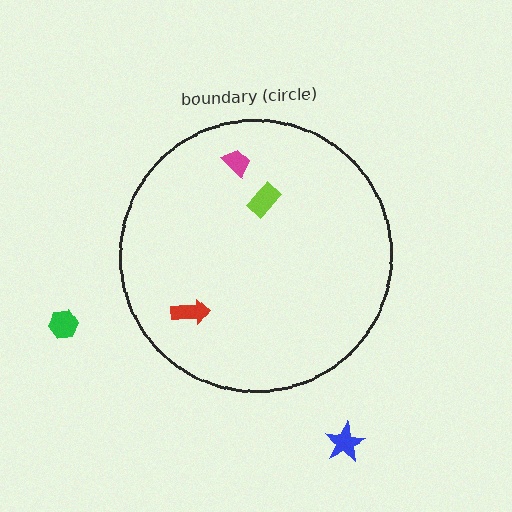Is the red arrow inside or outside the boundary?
Inside.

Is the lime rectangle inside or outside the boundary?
Inside.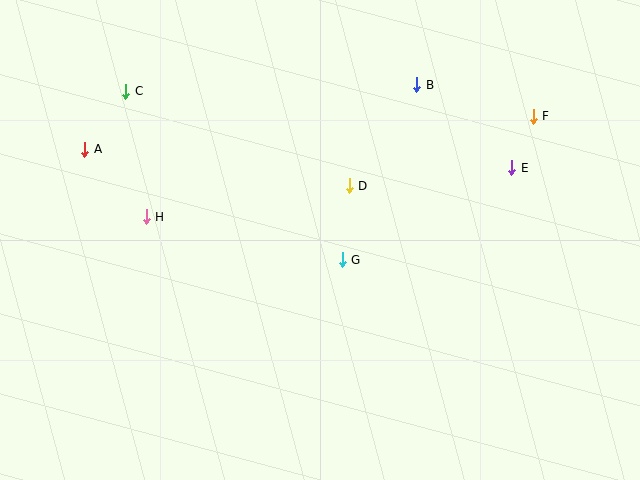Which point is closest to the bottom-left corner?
Point H is closest to the bottom-left corner.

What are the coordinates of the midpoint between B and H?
The midpoint between B and H is at (281, 151).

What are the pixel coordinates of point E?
Point E is at (512, 168).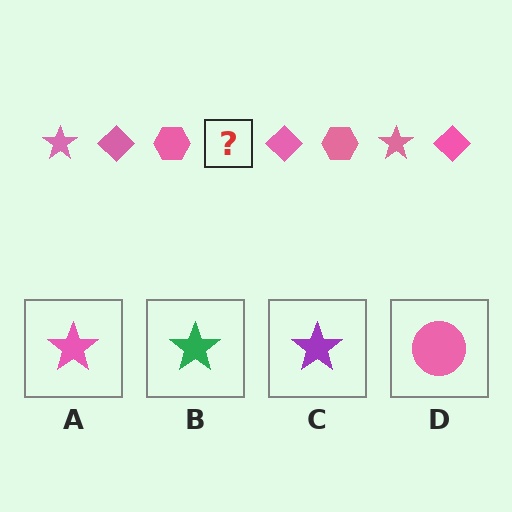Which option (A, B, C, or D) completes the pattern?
A.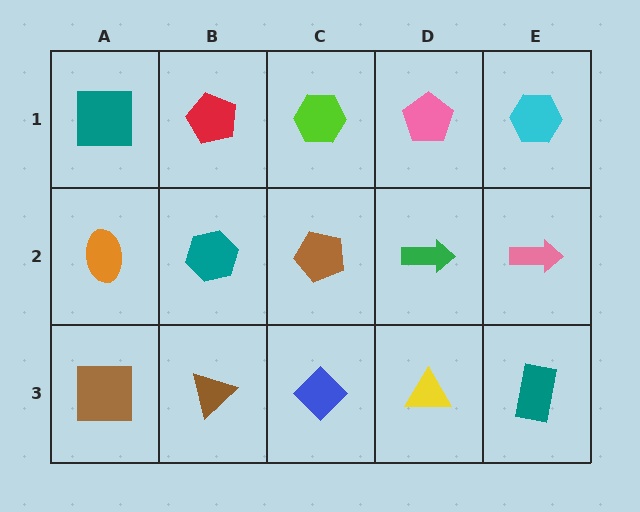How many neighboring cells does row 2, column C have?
4.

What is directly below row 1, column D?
A green arrow.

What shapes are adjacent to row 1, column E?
A pink arrow (row 2, column E), a pink pentagon (row 1, column D).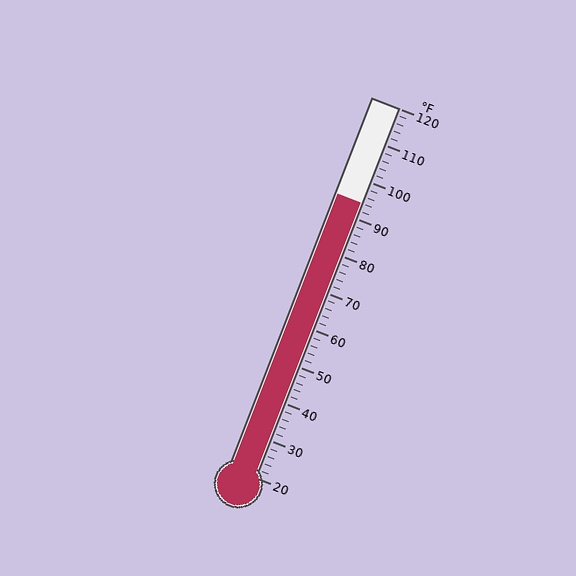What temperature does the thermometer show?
The thermometer shows approximately 94°F.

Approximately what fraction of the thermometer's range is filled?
The thermometer is filled to approximately 75% of its range.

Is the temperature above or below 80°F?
The temperature is above 80°F.